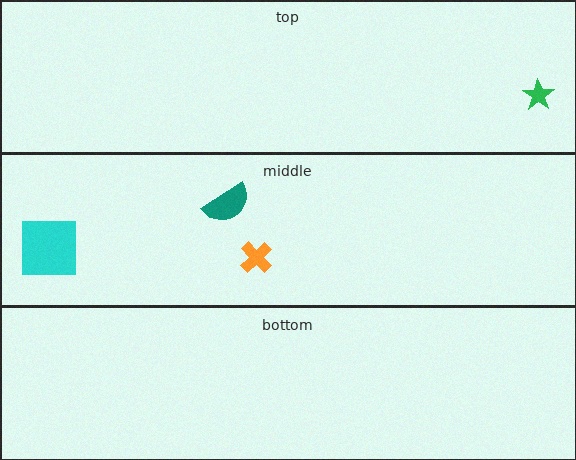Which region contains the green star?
The top region.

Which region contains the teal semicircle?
The middle region.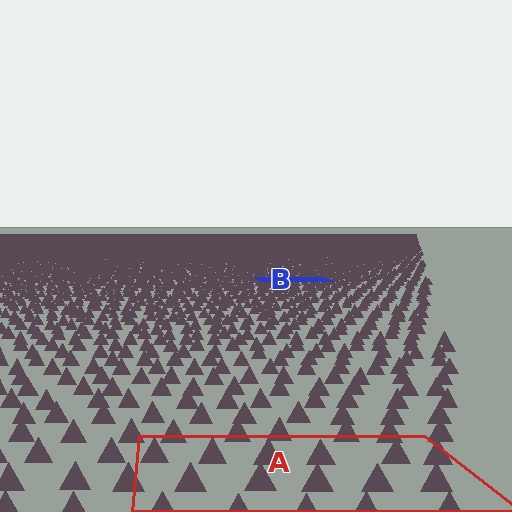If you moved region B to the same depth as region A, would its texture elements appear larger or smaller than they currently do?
They would appear larger. At a closer depth, the same texture elements are projected at a bigger on-screen size.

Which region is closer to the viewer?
Region A is closer. The texture elements there are larger and more spread out.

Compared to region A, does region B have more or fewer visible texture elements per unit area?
Region B has more texture elements per unit area — they are packed more densely because it is farther away.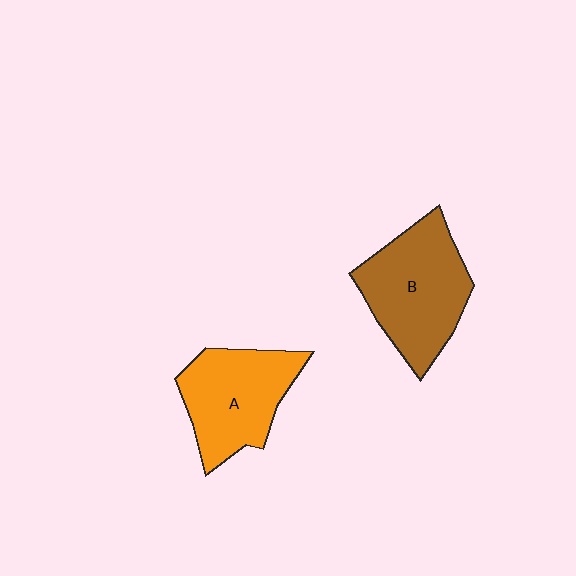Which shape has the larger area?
Shape B (brown).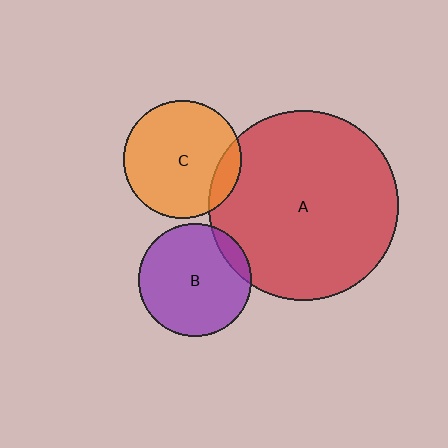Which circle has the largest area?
Circle A (red).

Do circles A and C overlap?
Yes.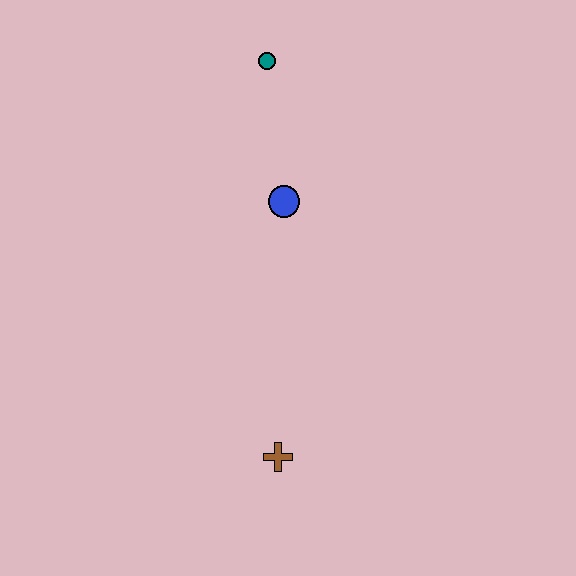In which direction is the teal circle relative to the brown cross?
The teal circle is above the brown cross.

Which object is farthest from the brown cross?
The teal circle is farthest from the brown cross.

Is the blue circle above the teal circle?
No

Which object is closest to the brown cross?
The blue circle is closest to the brown cross.